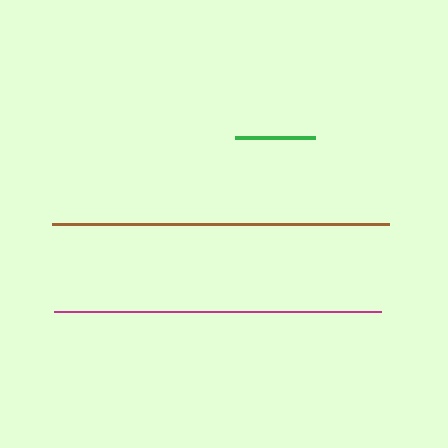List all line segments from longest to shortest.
From longest to shortest: brown, magenta, green.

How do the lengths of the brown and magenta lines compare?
The brown and magenta lines are approximately the same length.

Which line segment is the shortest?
The green line is the shortest at approximately 80 pixels.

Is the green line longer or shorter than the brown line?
The brown line is longer than the green line.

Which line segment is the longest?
The brown line is the longest at approximately 337 pixels.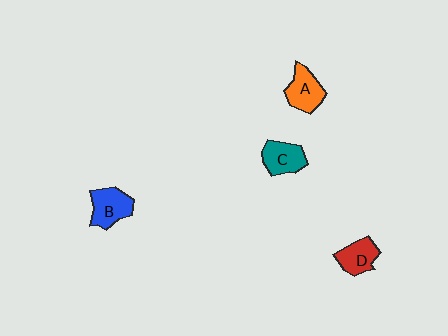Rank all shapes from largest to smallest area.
From largest to smallest: B (blue), A (orange), C (teal), D (red).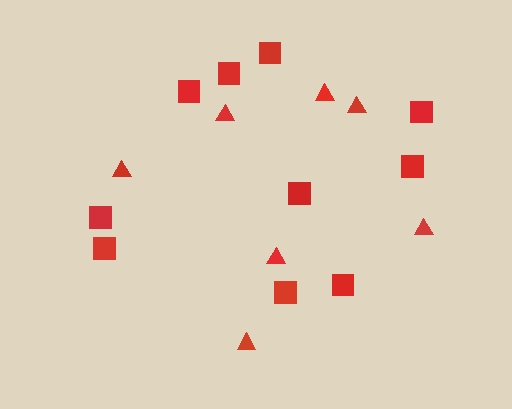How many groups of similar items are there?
There are 2 groups: one group of triangles (7) and one group of squares (10).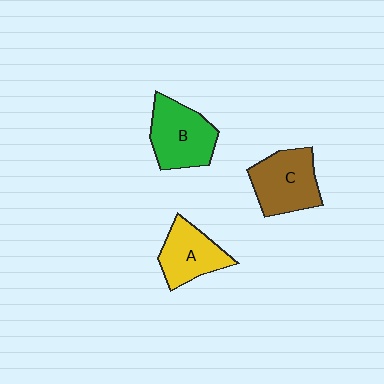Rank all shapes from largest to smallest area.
From largest to smallest: B (green), C (brown), A (yellow).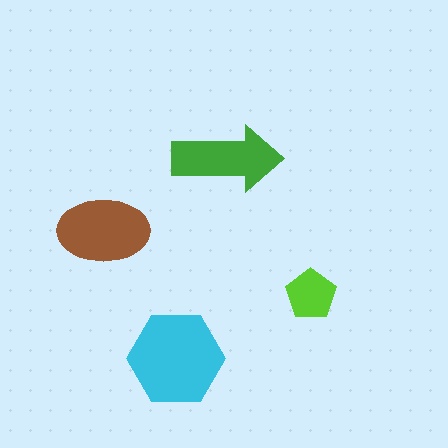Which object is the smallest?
The lime pentagon.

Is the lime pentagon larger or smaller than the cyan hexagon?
Smaller.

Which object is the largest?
The cyan hexagon.